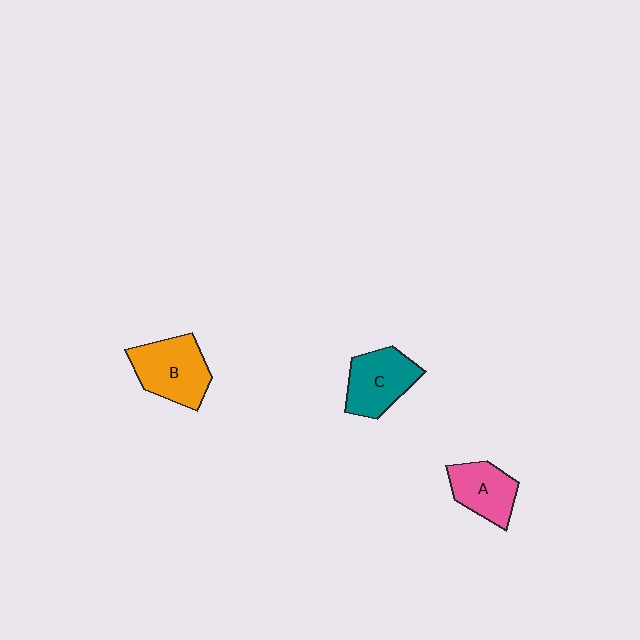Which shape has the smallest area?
Shape A (pink).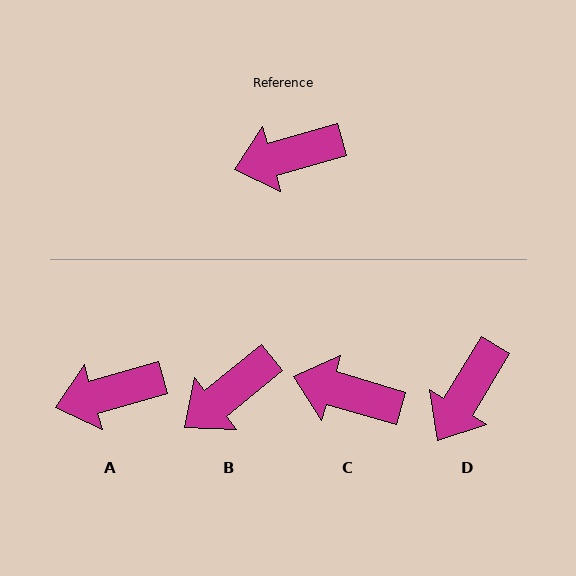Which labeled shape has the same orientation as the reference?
A.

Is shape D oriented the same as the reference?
No, it is off by about 43 degrees.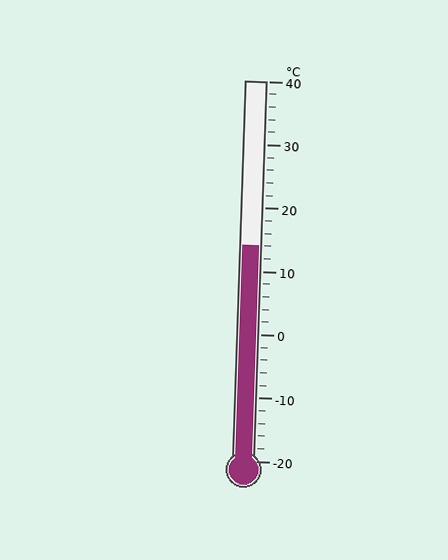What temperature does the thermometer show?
The thermometer shows approximately 14°C.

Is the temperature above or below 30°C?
The temperature is below 30°C.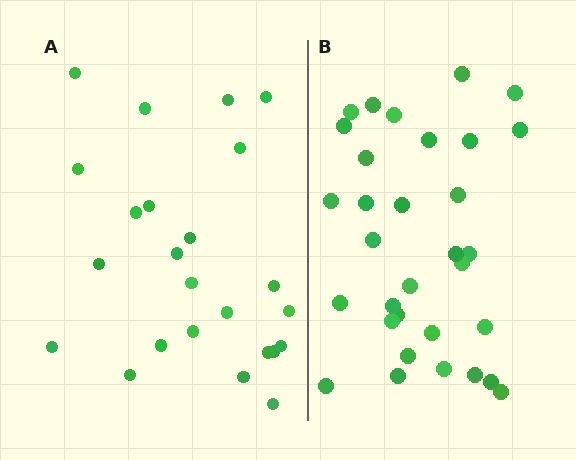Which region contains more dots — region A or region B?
Region B (the right region) has more dots.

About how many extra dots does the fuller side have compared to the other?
Region B has roughly 8 or so more dots than region A.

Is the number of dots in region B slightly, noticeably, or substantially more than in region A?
Region B has noticeably more, but not dramatically so. The ratio is roughly 1.3 to 1.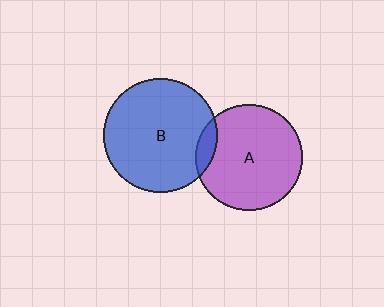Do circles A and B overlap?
Yes.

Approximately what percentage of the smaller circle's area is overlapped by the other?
Approximately 10%.